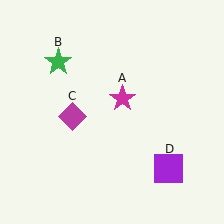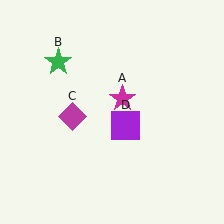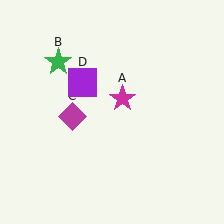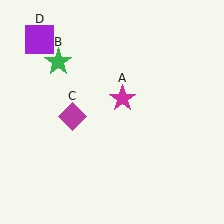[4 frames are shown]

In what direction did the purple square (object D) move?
The purple square (object D) moved up and to the left.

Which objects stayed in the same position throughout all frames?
Magenta star (object A) and green star (object B) and magenta diamond (object C) remained stationary.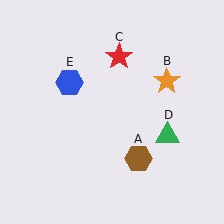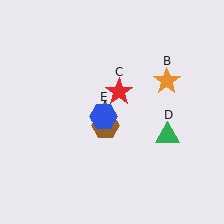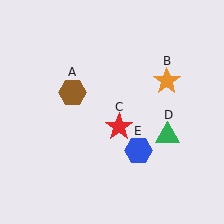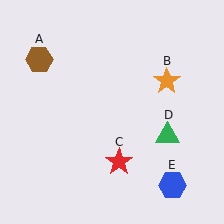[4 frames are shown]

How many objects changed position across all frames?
3 objects changed position: brown hexagon (object A), red star (object C), blue hexagon (object E).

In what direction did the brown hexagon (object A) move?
The brown hexagon (object A) moved up and to the left.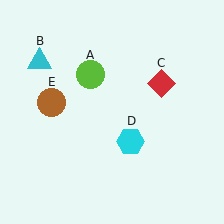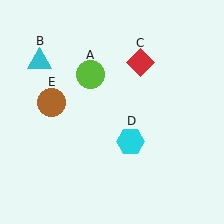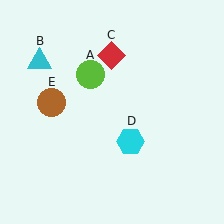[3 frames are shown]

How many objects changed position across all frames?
1 object changed position: red diamond (object C).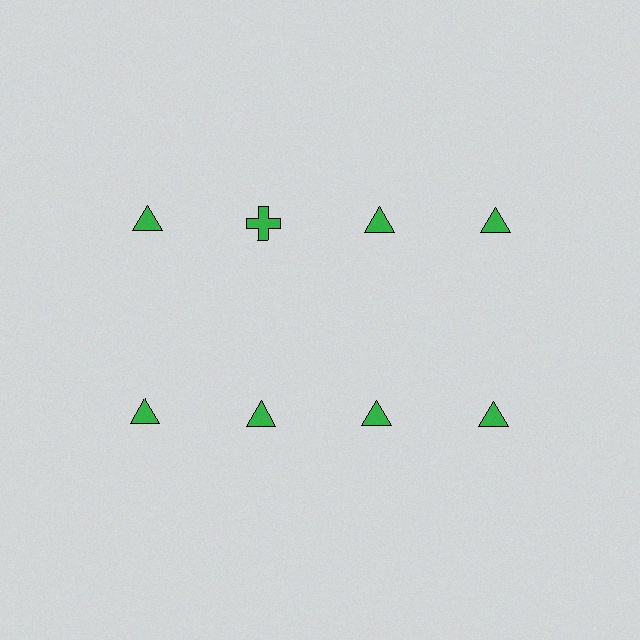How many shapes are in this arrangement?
There are 8 shapes arranged in a grid pattern.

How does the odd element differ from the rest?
It has a different shape: cross instead of triangle.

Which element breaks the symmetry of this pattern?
The green cross in the top row, second from left column breaks the symmetry. All other shapes are green triangles.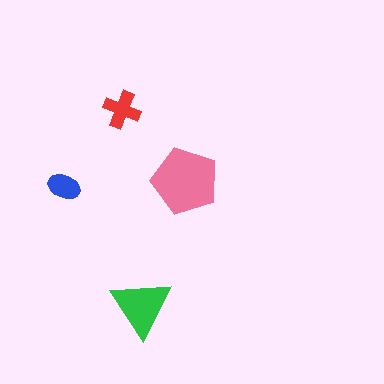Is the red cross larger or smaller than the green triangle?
Smaller.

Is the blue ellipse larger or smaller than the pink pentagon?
Smaller.